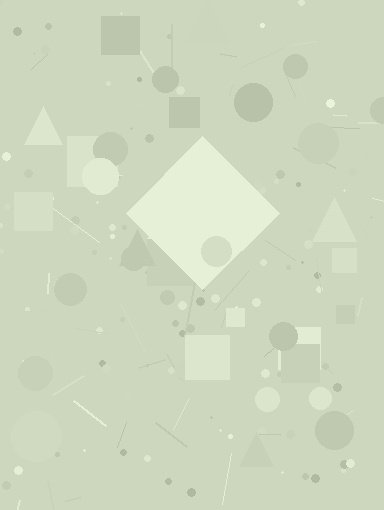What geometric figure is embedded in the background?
A diamond is embedded in the background.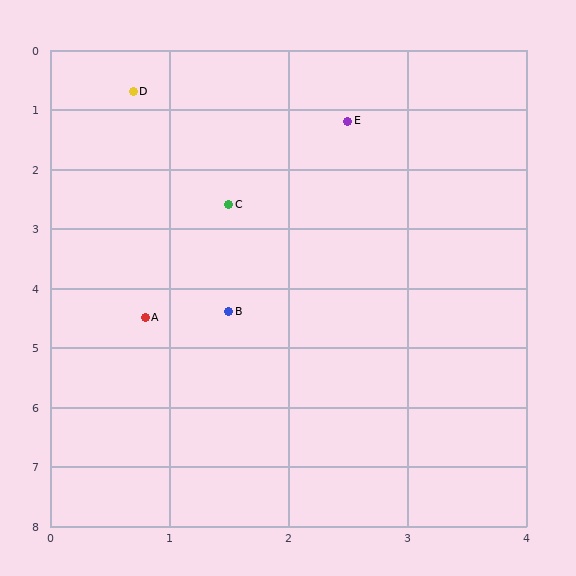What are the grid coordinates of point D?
Point D is at approximately (0.7, 0.7).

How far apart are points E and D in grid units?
Points E and D are about 1.9 grid units apart.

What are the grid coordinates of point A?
Point A is at approximately (0.8, 4.5).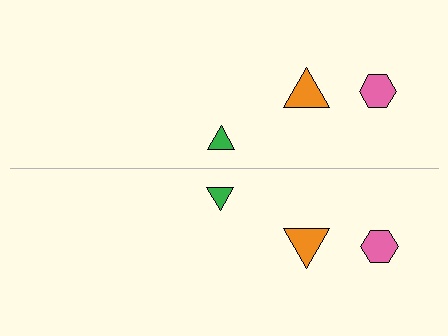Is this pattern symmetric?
Yes, this pattern has bilateral (reflection) symmetry.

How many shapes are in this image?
There are 6 shapes in this image.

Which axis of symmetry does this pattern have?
The pattern has a horizontal axis of symmetry running through the center of the image.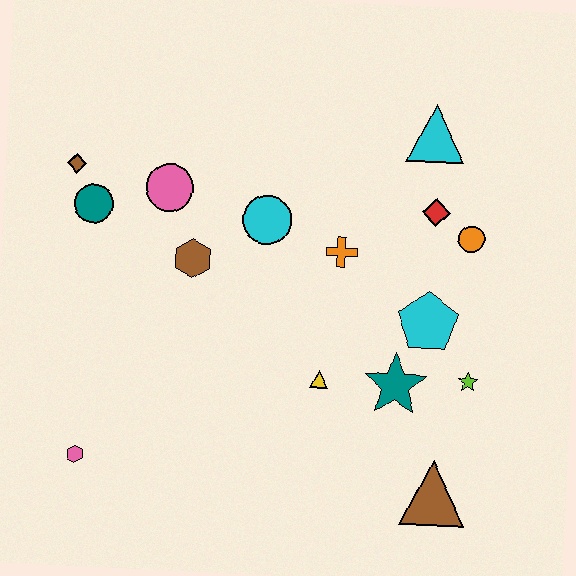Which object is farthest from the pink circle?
The brown triangle is farthest from the pink circle.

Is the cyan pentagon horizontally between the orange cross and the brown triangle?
Yes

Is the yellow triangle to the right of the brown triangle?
No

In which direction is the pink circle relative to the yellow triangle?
The pink circle is above the yellow triangle.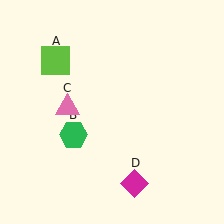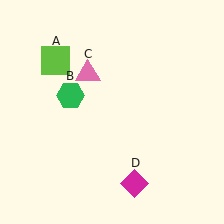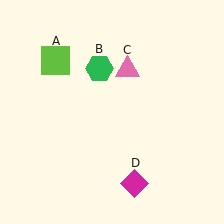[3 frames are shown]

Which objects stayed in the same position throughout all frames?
Lime square (object A) and magenta diamond (object D) remained stationary.